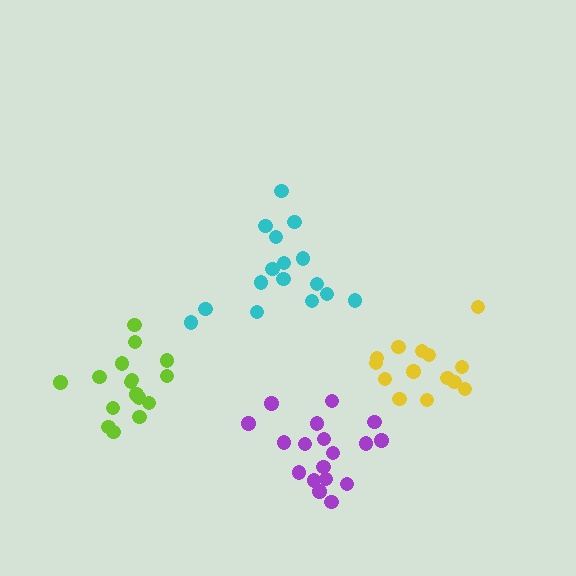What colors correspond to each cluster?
The clusters are colored: lime, yellow, purple, cyan.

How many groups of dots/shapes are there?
There are 4 groups.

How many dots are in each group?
Group 1: 16 dots, Group 2: 14 dots, Group 3: 18 dots, Group 4: 16 dots (64 total).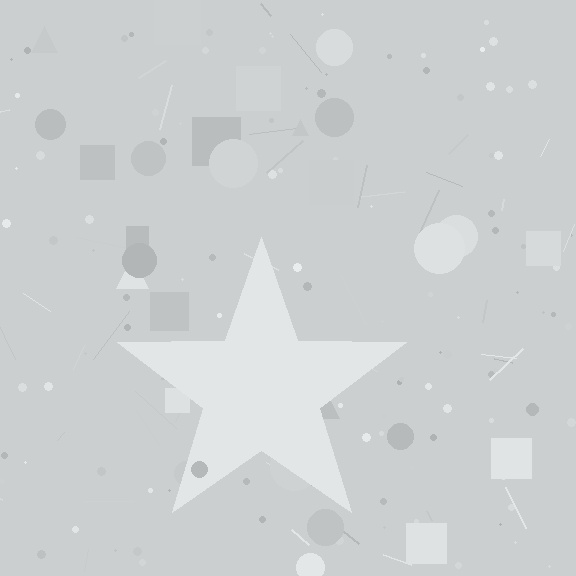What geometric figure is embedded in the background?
A star is embedded in the background.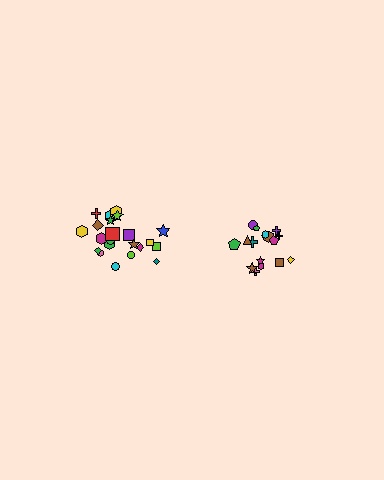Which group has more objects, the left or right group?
The left group.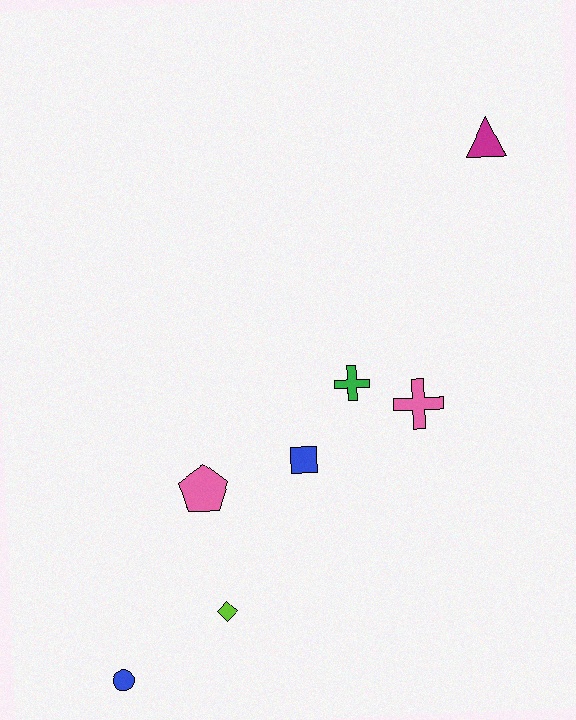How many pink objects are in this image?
There are 2 pink objects.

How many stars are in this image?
There are no stars.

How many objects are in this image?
There are 7 objects.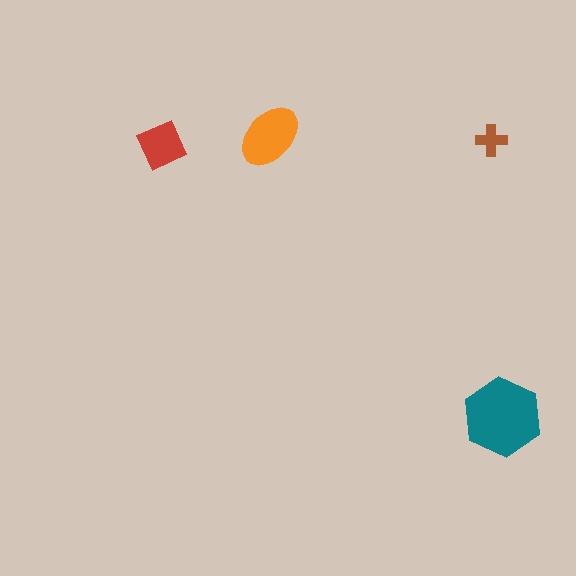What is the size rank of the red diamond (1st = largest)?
3rd.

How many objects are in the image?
There are 4 objects in the image.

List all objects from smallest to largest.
The brown cross, the red diamond, the orange ellipse, the teal hexagon.